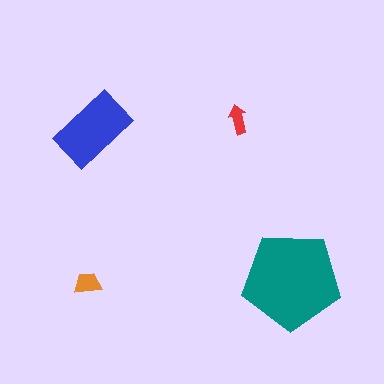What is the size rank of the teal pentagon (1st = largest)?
1st.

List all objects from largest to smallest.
The teal pentagon, the blue rectangle, the orange trapezoid, the red arrow.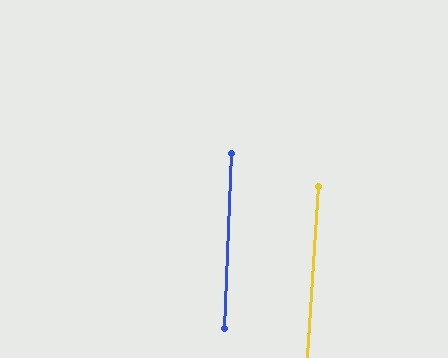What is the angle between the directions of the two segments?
Approximately 1 degree.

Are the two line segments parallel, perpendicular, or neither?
Parallel — their directions differ by only 1.4°.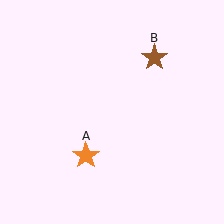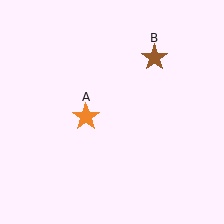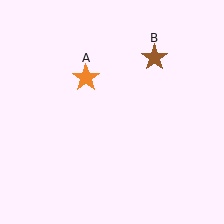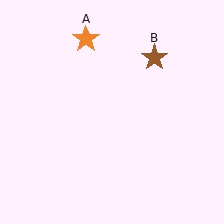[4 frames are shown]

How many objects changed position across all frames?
1 object changed position: orange star (object A).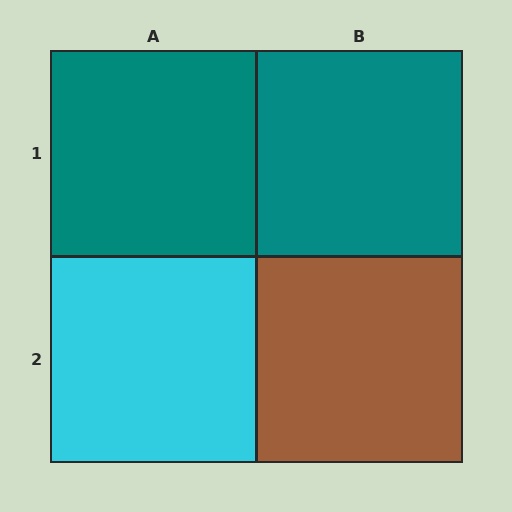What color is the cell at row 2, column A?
Cyan.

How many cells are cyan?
1 cell is cyan.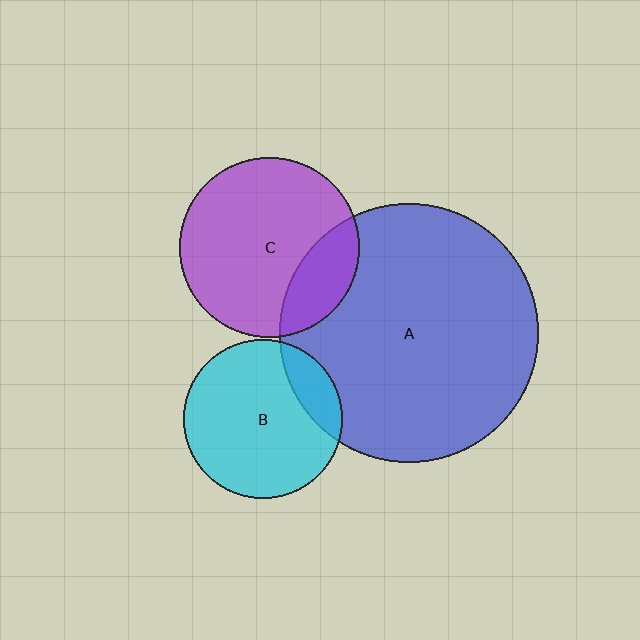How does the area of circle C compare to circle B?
Approximately 1.3 times.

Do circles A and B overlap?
Yes.